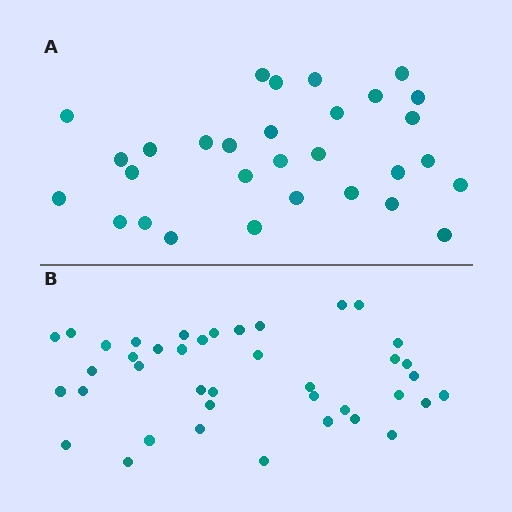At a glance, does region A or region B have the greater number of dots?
Region B (the bottom region) has more dots.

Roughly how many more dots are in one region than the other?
Region B has roughly 10 or so more dots than region A.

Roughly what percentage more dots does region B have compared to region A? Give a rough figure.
About 35% more.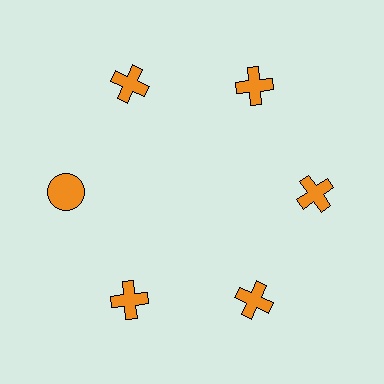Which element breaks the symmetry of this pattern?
The orange circle at roughly the 9 o'clock position breaks the symmetry. All other shapes are orange crosses.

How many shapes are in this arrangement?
There are 6 shapes arranged in a ring pattern.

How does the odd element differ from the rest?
It has a different shape: circle instead of cross.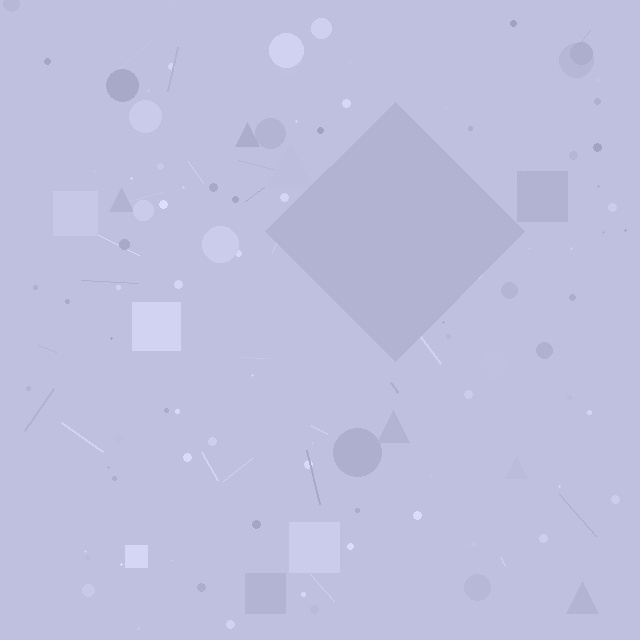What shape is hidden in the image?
A diamond is hidden in the image.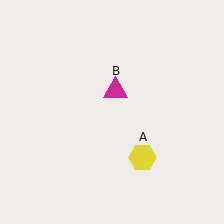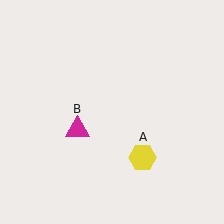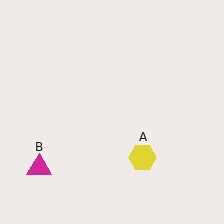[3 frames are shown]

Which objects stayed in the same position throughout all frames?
Yellow hexagon (object A) remained stationary.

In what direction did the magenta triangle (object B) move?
The magenta triangle (object B) moved down and to the left.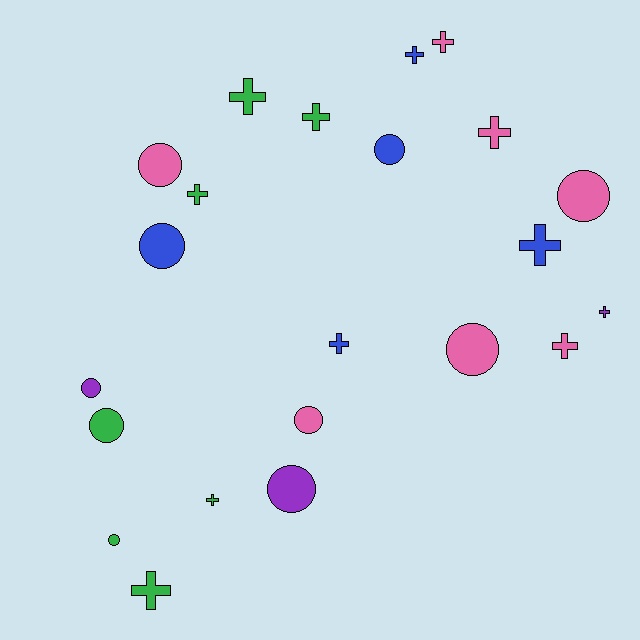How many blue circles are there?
There are 2 blue circles.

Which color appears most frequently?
Pink, with 7 objects.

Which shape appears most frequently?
Cross, with 12 objects.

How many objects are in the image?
There are 22 objects.